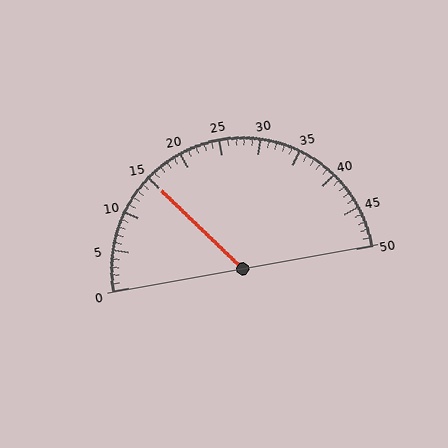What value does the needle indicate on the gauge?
The needle indicates approximately 15.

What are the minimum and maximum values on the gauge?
The gauge ranges from 0 to 50.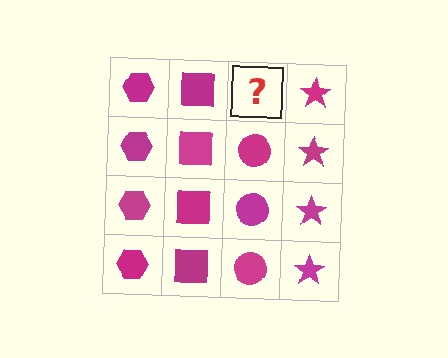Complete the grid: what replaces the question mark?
The question mark should be replaced with a magenta circle.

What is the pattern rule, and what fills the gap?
The rule is that each column has a consistent shape. The gap should be filled with a magenta circle.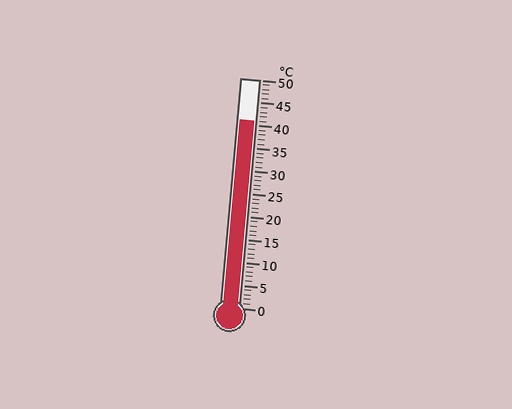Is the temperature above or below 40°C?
The temperature is above 40°C.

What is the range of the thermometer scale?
The thermometer scale ranges from 0°C to 50°C.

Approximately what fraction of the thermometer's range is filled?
The thermometer is filled to approximately 80% of its range.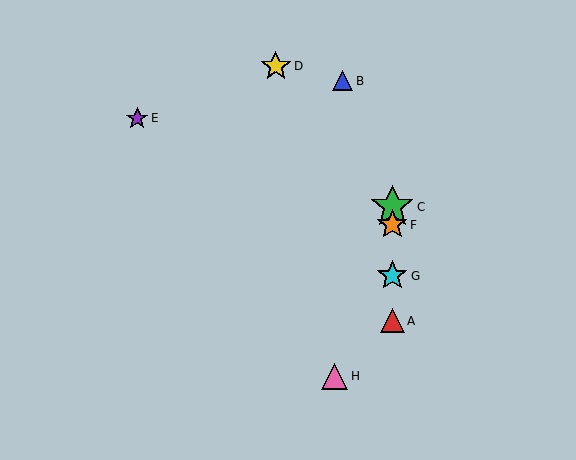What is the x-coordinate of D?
Object D is at x≈276.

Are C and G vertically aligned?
Yes, both are at x≈392.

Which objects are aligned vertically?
Objects A, C, F, G are aligned vertically.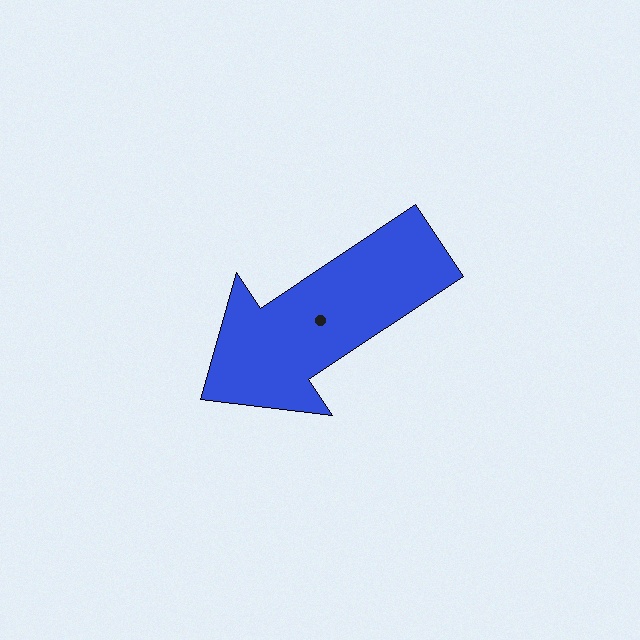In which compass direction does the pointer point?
Southwest.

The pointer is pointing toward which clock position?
Roughly 8 o'clock.